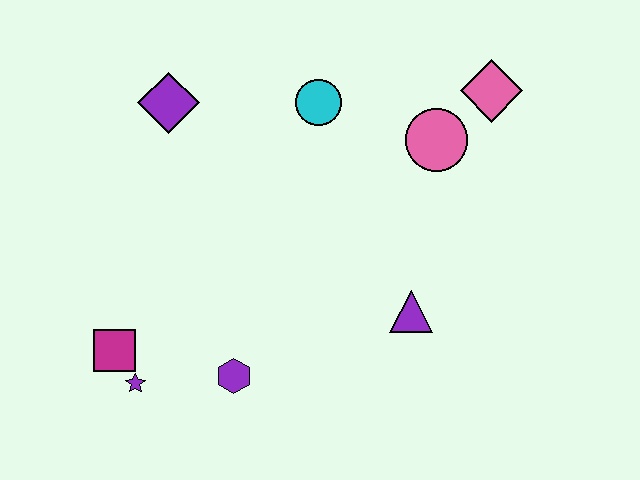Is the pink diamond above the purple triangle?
Yes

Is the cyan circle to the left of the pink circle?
Yes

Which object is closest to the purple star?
The magenta square is closest to the purple star.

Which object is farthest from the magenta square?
The pink diamond is farthest from the magenta square.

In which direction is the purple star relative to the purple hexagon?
The purple star is to the left of the purple hexagon.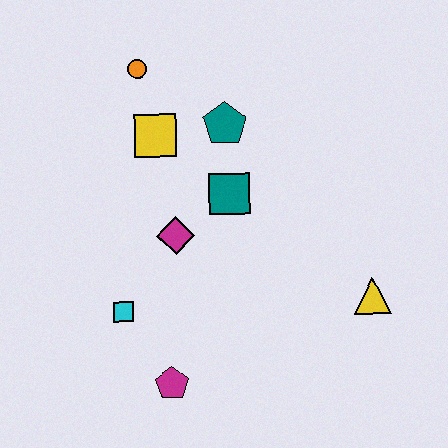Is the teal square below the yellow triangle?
No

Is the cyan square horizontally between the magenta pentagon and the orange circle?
No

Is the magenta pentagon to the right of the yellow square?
Yes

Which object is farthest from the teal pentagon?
The magenta pentagon is farthest from the teal pentagon.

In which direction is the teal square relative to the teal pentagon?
The teal square is below the teal pentagon.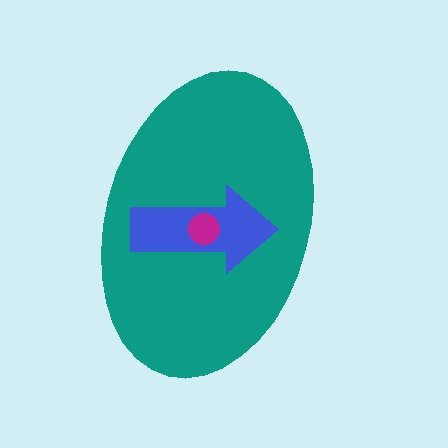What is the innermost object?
The magenta circle.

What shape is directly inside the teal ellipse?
The blue arrow.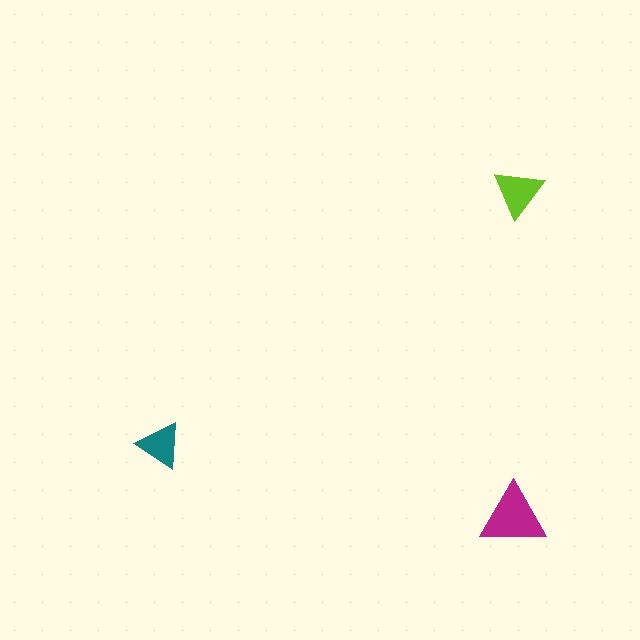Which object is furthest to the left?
The teal triangle is leftmost.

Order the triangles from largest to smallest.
the magenta one, the lime one, the teal one.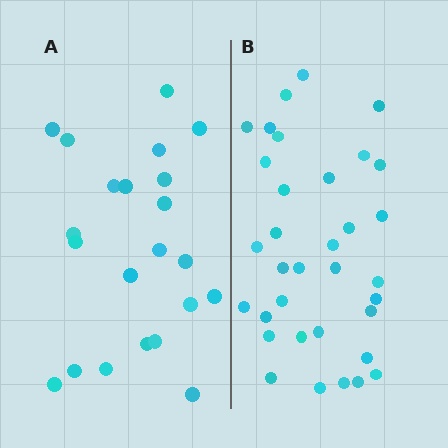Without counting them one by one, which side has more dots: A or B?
Region B (the right region) has more dots.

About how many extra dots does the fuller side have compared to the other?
Region B has roughly 12 or so more dots than region A.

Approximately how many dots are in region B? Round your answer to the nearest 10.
About 30 dots. (The exact count is 34, which rounds to 30.)